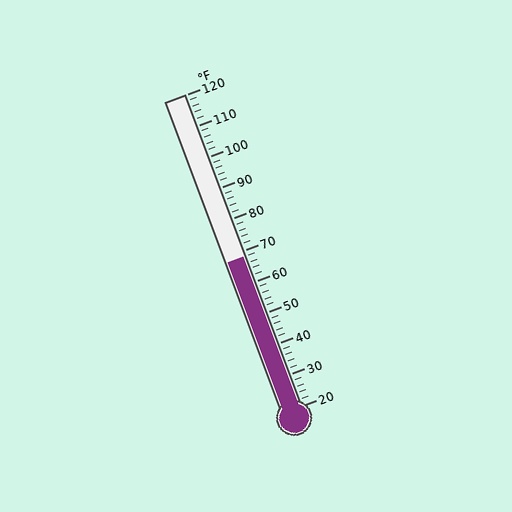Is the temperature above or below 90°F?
The temperature is below 90°F.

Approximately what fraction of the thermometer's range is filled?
The thermometer is filled to approximately 50% of its range.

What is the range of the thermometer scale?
The thermometer scale ranges from 20°F to 120°F.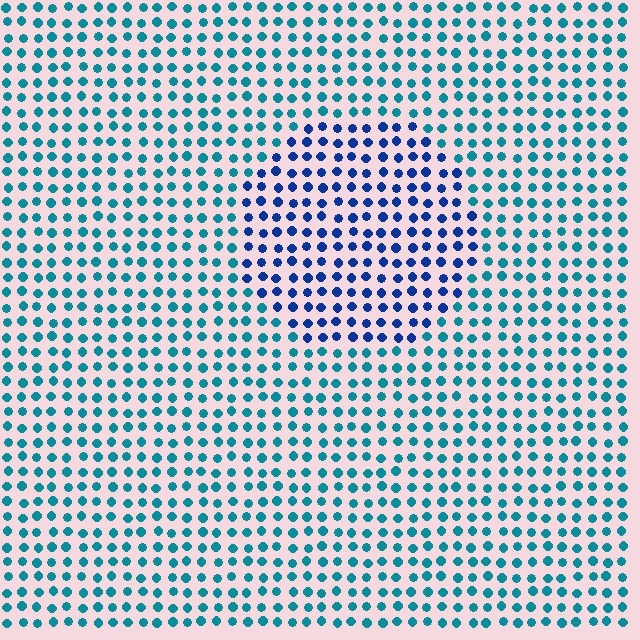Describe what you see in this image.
The image is filled with small teal elements in a uniform arrangement. A circle-shaped region is visible where the elements are tinted to a slightly different hue, forming a subtle color boundary.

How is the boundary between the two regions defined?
The boundary is defined purely by a slight shift in hue (about 37 degrees). Spacing, size, and orientation are identical on both sides.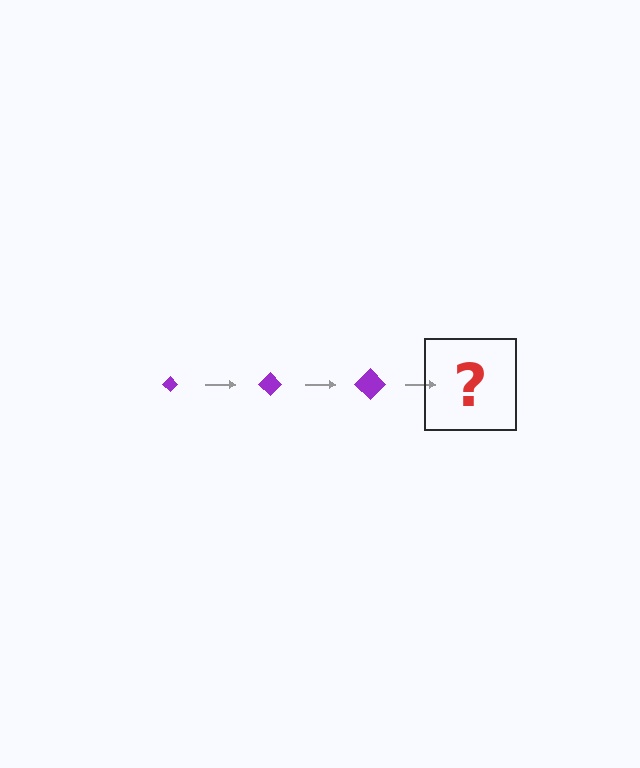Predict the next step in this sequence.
The next step is a purple diamond, larger than the previous one.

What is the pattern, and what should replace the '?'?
The pattern is that the diamond gets progressively larger each step. The '?' should be a purple diamond, larger than the previous one.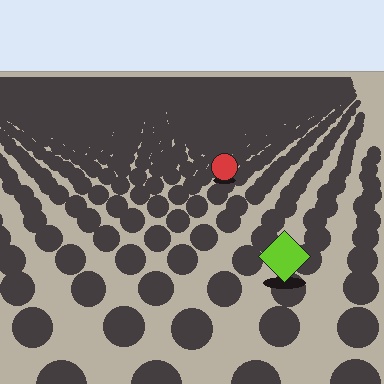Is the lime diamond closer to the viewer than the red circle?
Yes. The lime diamond is closer — you can tell from the texture gradient: the ground texture is coarser near it.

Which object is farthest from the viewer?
The red circle is farthest from the viewer. It appears smaller and the ground texture around it is denser.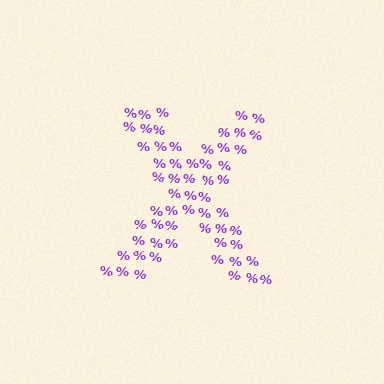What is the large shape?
The large shape is the letter X.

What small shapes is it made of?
It is made of small percent signs.